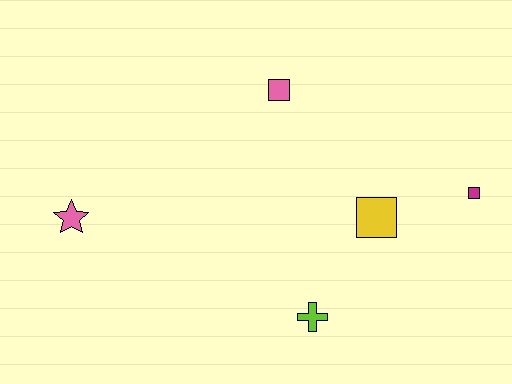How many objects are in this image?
There are 5 objects.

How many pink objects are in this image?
There are 2 pink objects.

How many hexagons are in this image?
There are no hexagons.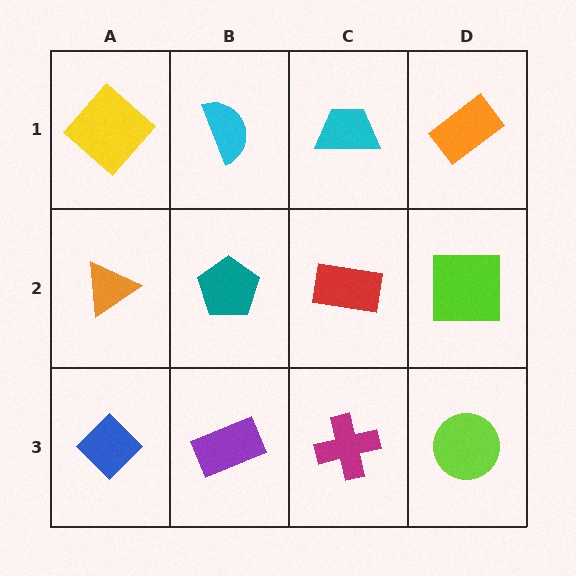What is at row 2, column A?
An orange triangle.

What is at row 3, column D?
A lime circle.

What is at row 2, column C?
A red rectangle.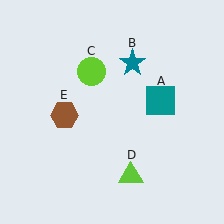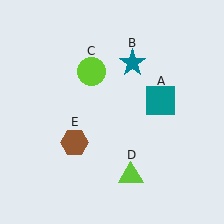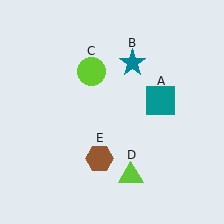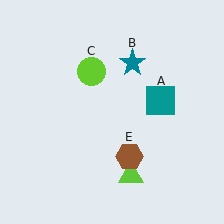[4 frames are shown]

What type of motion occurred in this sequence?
The brown hexagon (object E) rotated counterclockwise around the center of the scene.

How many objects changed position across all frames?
1 object changed position: brown hexagon (object E).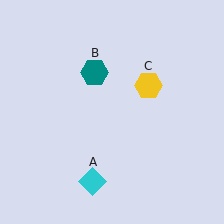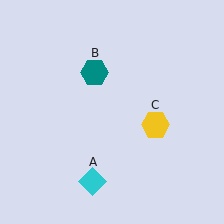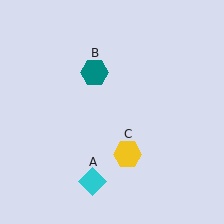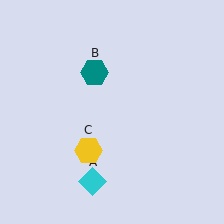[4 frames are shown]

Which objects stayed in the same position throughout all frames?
Cyan diamond (object A) and teal hexagon (object B) remained stationary.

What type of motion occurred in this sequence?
The yellow hexagon (object C) rotated clockwise around the center of the scene.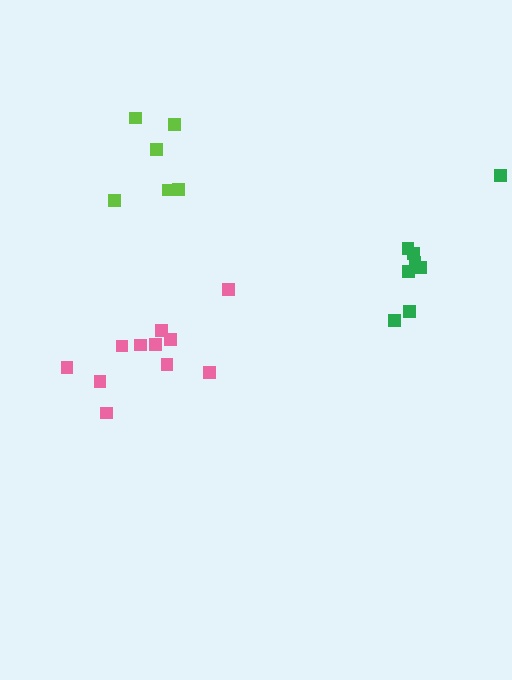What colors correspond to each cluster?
The clusters are colored: lime, green, pink.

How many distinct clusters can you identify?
There are 3 distinct clusters.